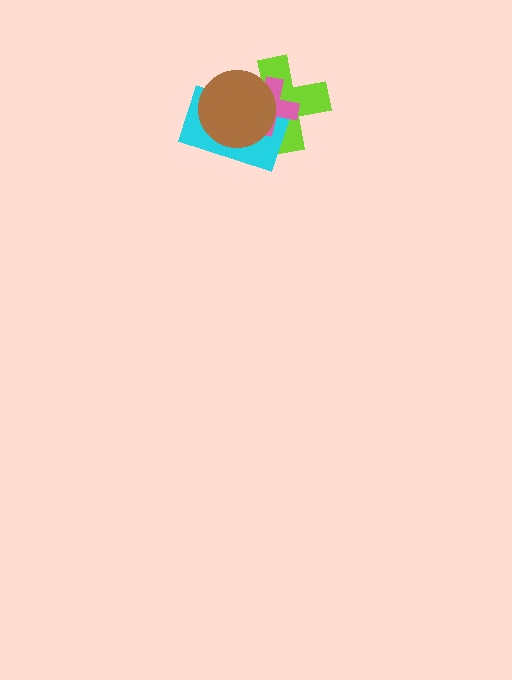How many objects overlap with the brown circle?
3 objects overlap with the brown circle.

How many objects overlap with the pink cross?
3 objects overlap with the pink cross.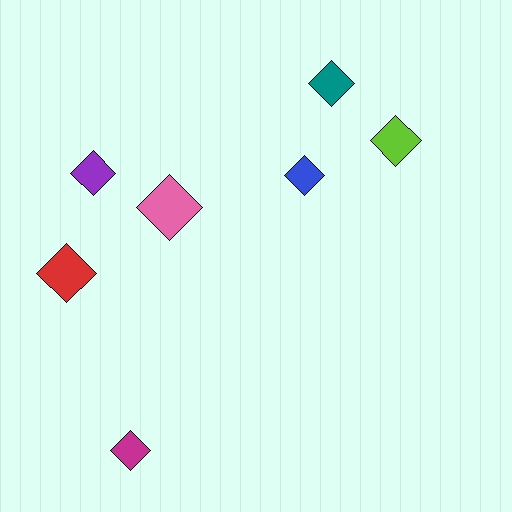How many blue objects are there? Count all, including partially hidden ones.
There is 1 blue object.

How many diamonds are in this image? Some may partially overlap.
There are 7 diamonds.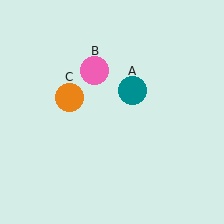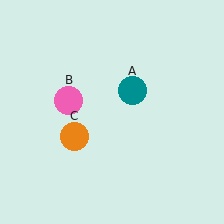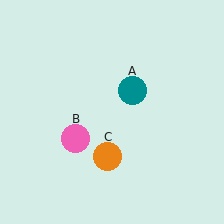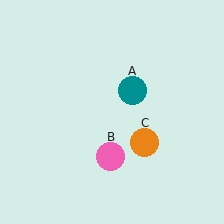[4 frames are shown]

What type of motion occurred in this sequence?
The pink circle (object B), orange circle (object C) rotated counterclockwise around the center of the scene.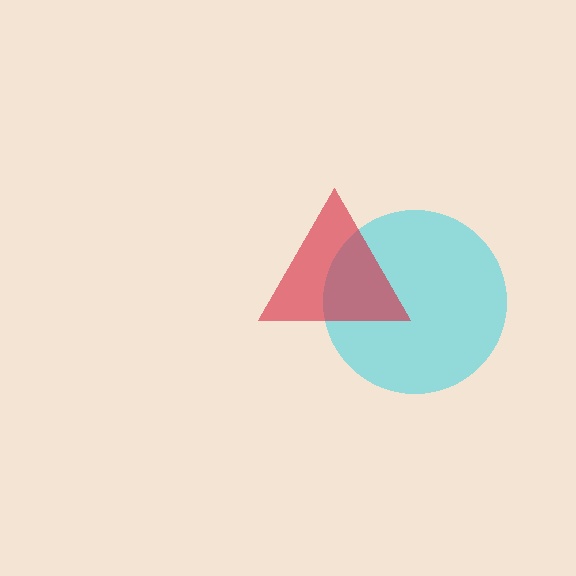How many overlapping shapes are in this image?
There are 2 overlapping shapes in the image.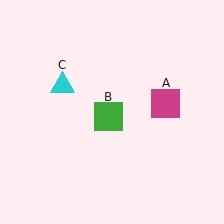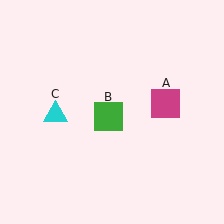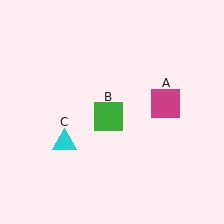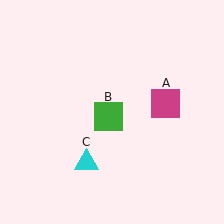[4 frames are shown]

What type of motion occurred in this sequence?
The cyan triangle (object C) rotated counterclockwise around the center of the scene.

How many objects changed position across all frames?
1 object changed position: cyan triangle (object C).